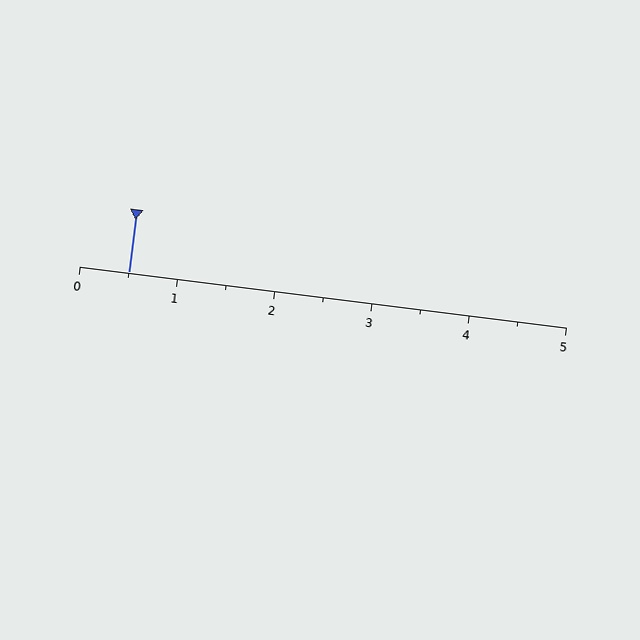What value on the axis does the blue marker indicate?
The marker indicates approximately 0.5.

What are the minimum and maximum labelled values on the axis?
The axis runs from 0 to 5.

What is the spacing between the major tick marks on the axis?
The major ticks are spaced 1 apart.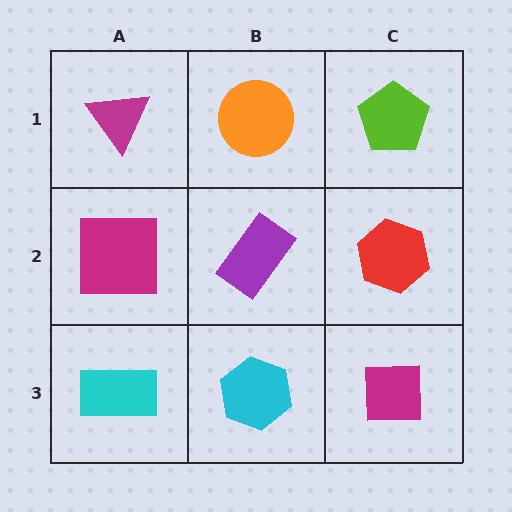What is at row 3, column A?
A cyan rectangle.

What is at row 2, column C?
A red hexagon.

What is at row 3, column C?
A magenta square.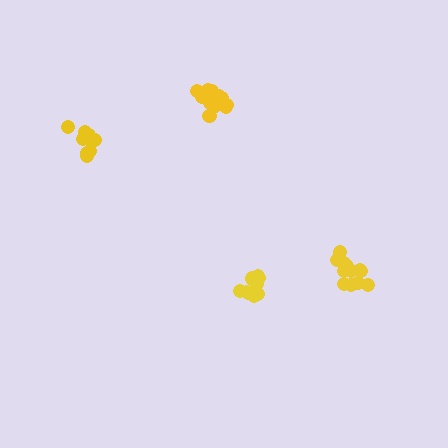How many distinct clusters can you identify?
There are 4 distinct clusters.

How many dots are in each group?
Group 1: 9 dots, Group 2: 12 dots, Group 3: 9 dots, Group 4: 12 dots (42 total).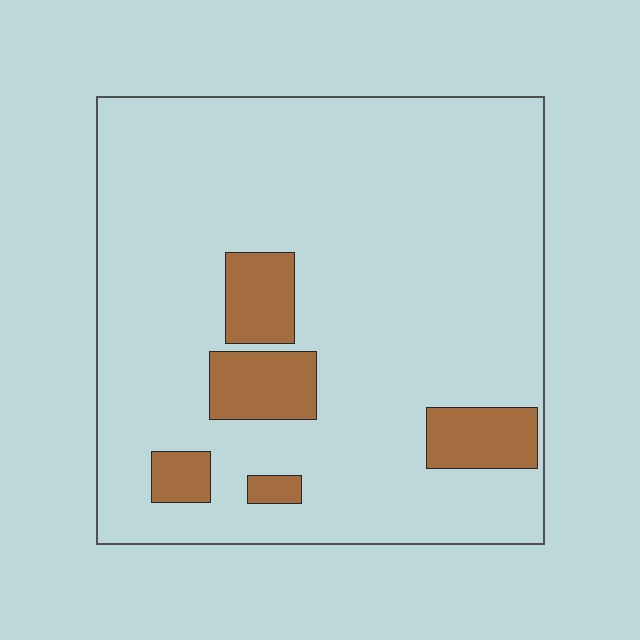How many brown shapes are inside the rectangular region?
5.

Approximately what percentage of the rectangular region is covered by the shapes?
Approximately 15%.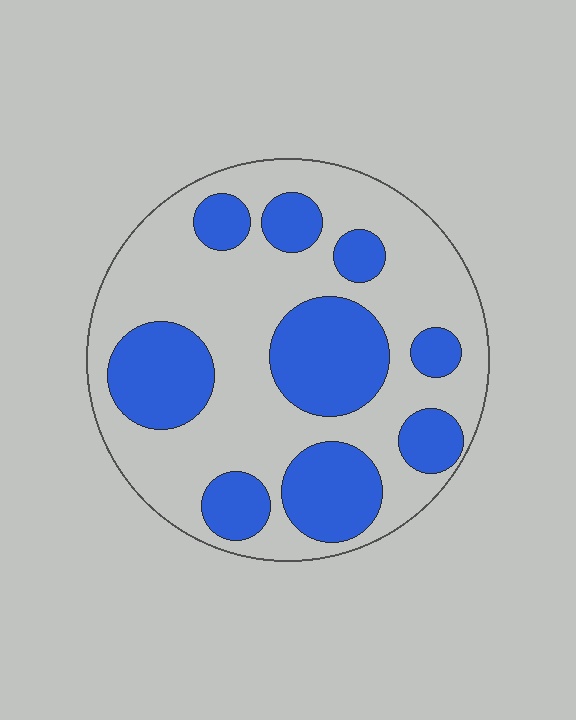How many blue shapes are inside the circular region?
9.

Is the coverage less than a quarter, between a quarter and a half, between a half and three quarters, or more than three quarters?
Between a quarter and a half.